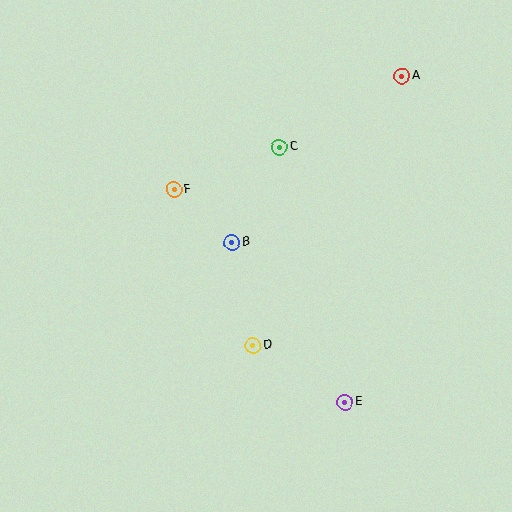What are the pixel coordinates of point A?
Point A is at (402, 76).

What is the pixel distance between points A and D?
The distance between A and D is 308 pixels.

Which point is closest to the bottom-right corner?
Point E is closest to the bottom-right corner.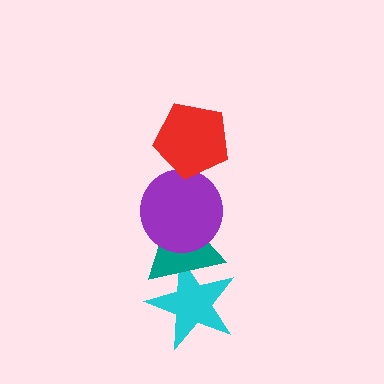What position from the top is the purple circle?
The purple circle is 2nd from the top.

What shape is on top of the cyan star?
The teal triangle is on top of the cyan star.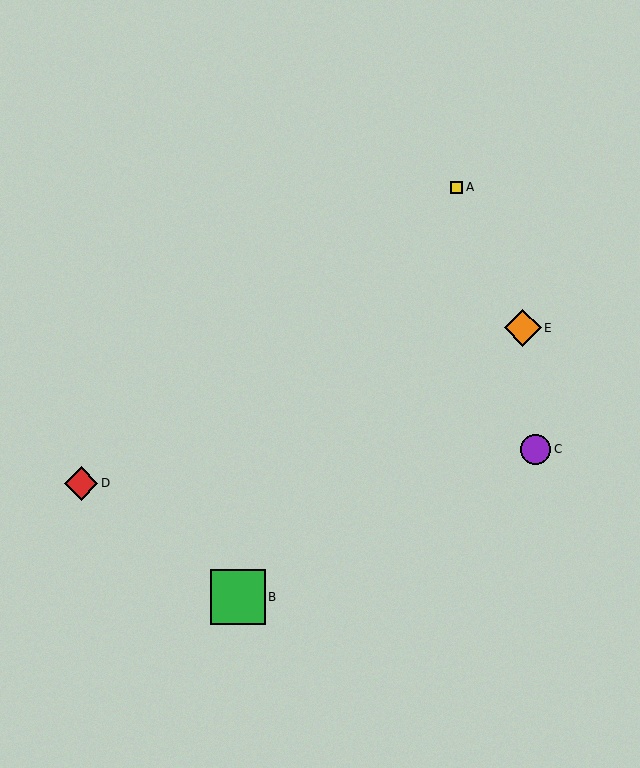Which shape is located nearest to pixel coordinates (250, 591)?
The green square (labeled B) at (238, 597) is nearest to that location.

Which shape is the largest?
The green square (labeled B) is the largest.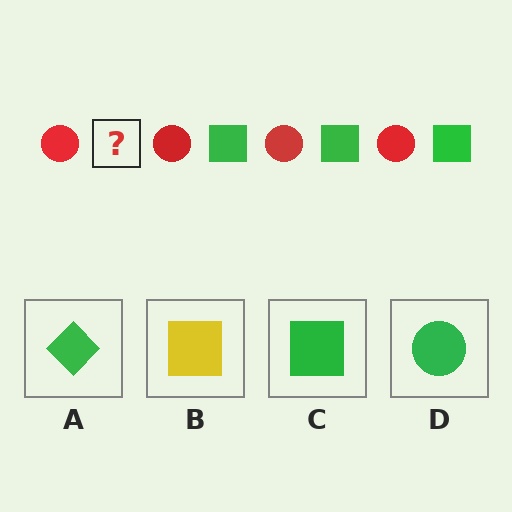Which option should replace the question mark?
Option C.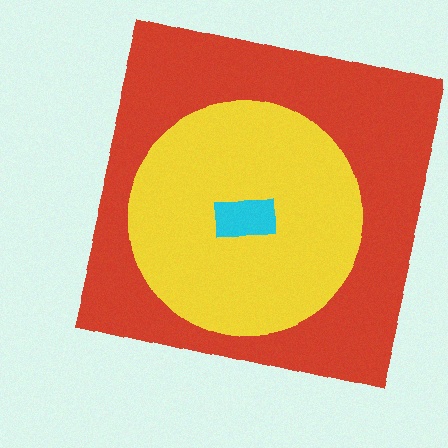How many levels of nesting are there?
3.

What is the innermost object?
The cyan rectangle.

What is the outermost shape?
The red square.